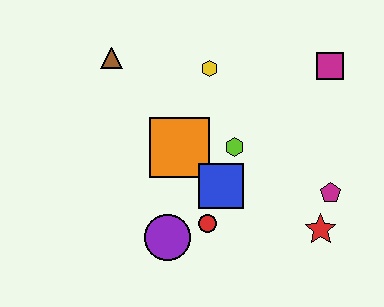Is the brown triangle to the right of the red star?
No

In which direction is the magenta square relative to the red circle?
The magenta square is above the red circle.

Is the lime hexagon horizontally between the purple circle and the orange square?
No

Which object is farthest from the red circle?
The magenta square is farthest from the red circle.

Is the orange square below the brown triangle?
Yes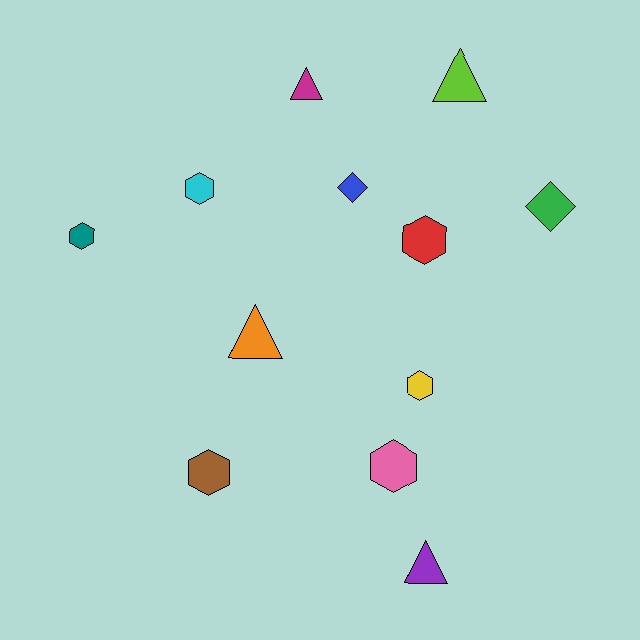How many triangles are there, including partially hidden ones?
There are 4 triangles.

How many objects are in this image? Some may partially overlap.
There are 12 objects.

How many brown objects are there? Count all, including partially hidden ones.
There is 1 brown object.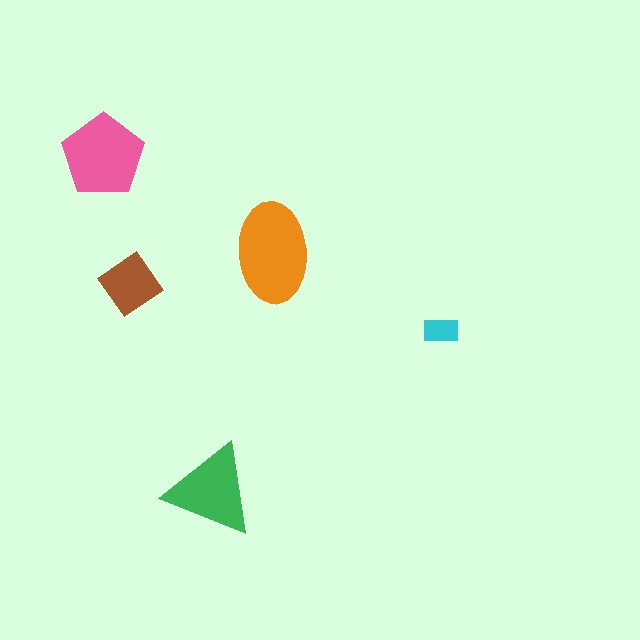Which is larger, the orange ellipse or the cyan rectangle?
The orange ellipse.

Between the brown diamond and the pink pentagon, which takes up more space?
The pink pentagon.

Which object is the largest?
The orange ellipse.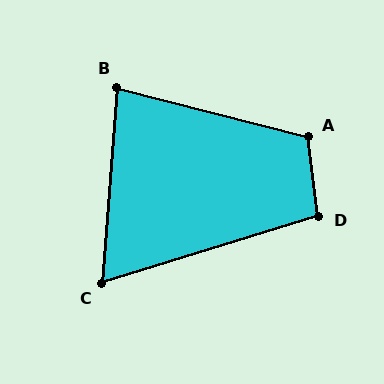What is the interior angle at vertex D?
Approximately 100 degrees (obtuse).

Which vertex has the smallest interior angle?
C, at approximately 68 degrees.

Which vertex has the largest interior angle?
A, at approximately 112 degrees.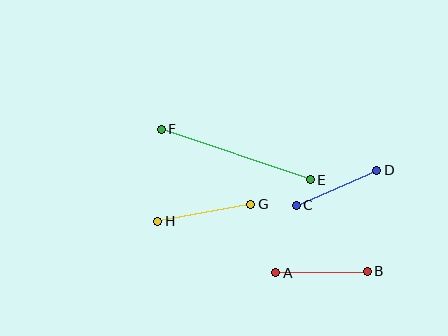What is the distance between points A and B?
The distance is approximately 92 pixels.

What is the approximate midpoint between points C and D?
The midpoint is at approximately (336, 188) pixels.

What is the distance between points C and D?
The distance is approximately 88 pixels.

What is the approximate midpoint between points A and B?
The midpoint is at approximately (322, 272) pixels.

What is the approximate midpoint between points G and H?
The midpoint is at approximately (204, 213) pixels.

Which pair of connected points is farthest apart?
Points E and F are farthest apart.